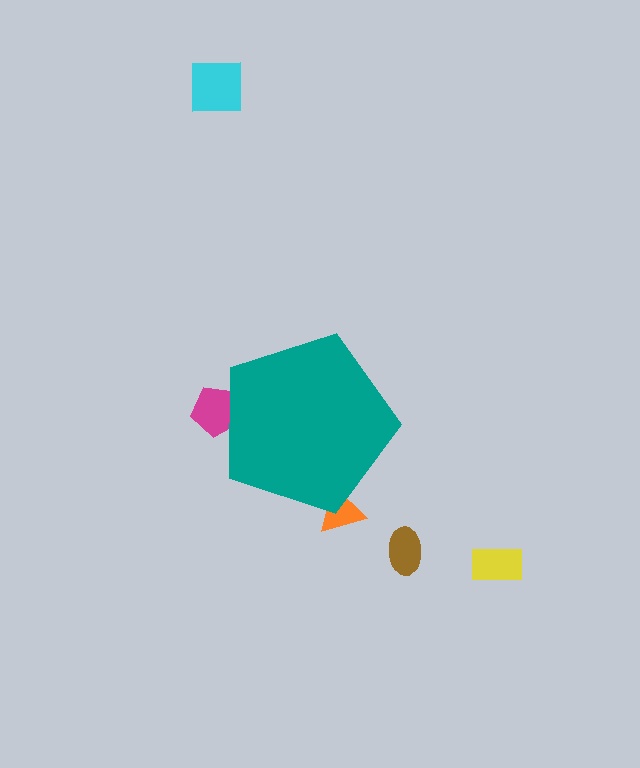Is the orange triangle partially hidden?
Yes, the orange triangle is partially hidden behind the teal pentagon.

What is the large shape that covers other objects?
A teal pentagon.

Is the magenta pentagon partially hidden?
Yes, the magenta pentagon is partially hidden behind the teal pentagon.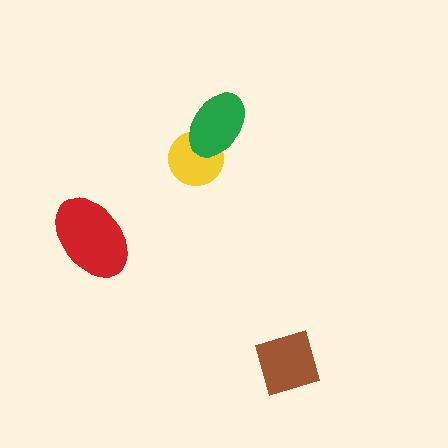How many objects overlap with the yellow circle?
1 object overlaps with the yellow circle.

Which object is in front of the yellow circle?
The green ellipse is in front of the yellow circle.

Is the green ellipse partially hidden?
No, no other shape covers it.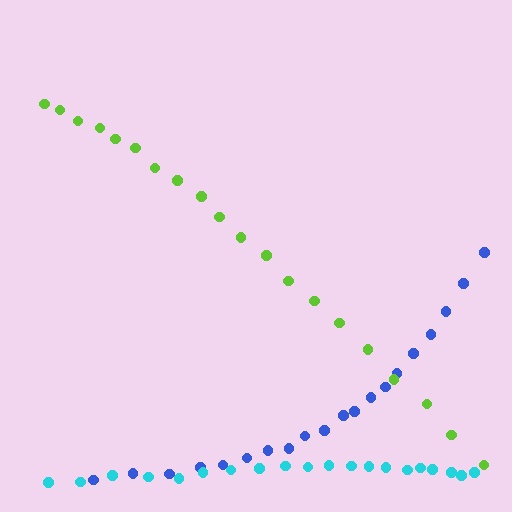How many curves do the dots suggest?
There are 3 distinct paths.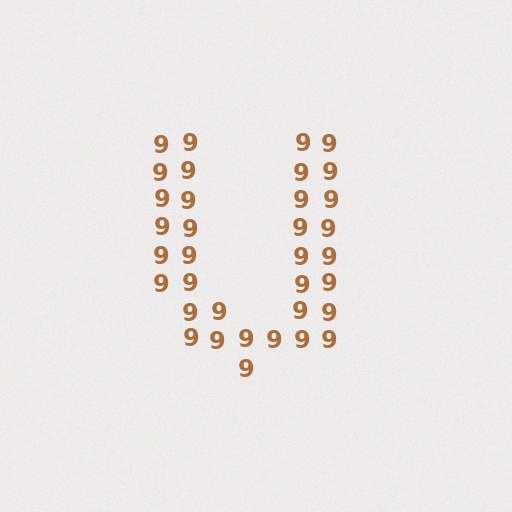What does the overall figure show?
The overall figure shows the letter U.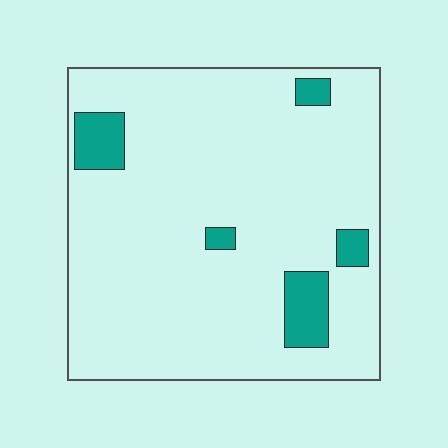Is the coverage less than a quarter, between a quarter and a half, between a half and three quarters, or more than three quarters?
Less than a quarter.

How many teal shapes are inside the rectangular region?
5.